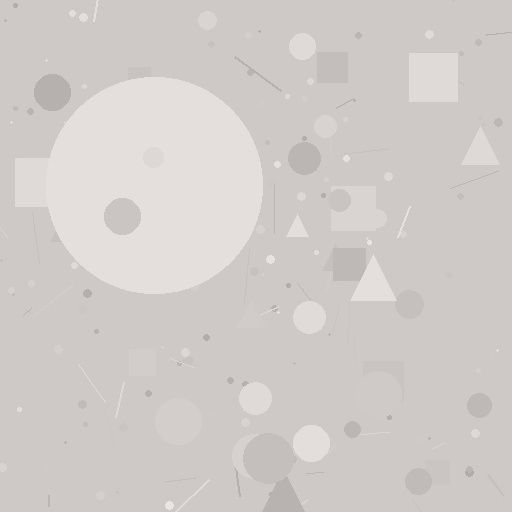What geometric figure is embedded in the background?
A circle is embedded in the background.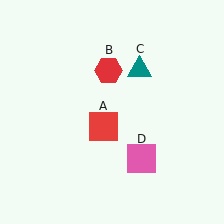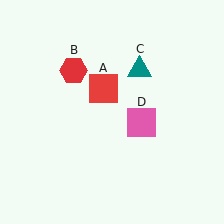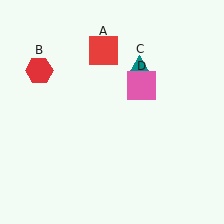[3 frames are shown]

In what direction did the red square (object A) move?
The red square (object A) moved up.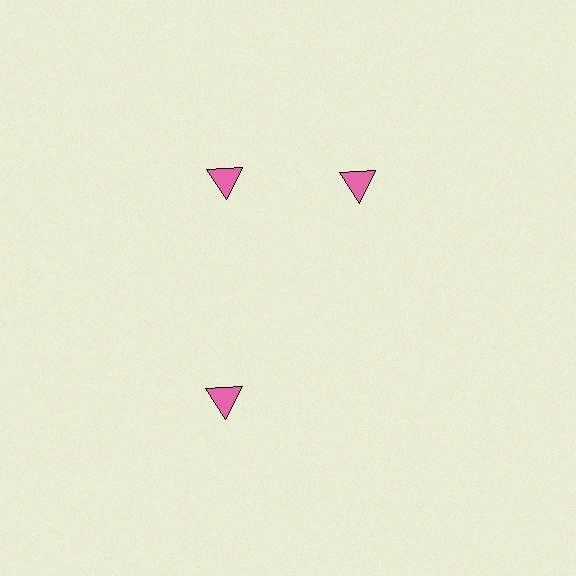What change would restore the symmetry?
The symmetry would be restored by rotating it back into even spacing with its neighbors so that all 3 triangles sit at equal angles and equal distance from the center.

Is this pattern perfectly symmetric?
No. The 3 pink triangles are arranged in a ring, but one element near the 3 o'clock position is rotated out of alignment along the ring, breaking the 3-fold rotational symmetry.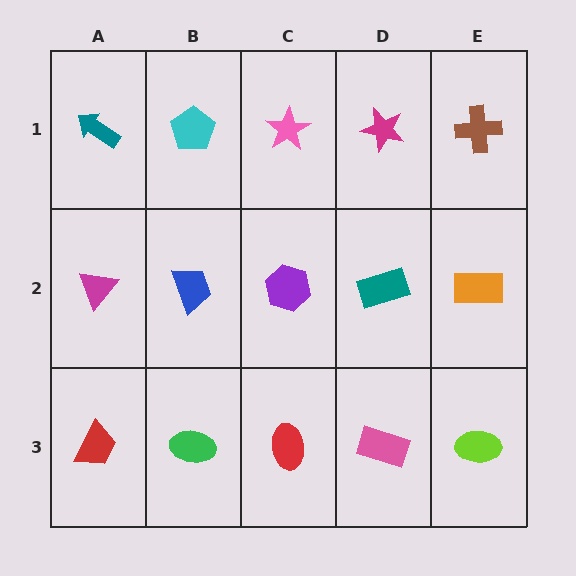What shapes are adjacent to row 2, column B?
A cyan pentagon (row 1, column B), a green ellipse (row 3, column B), a magenta triangle (row 2, column A), a purple hexagon (row 2, column C).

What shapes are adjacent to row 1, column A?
A magenta triangle (row 2, column A), a cyan pentagon (row 1, column B).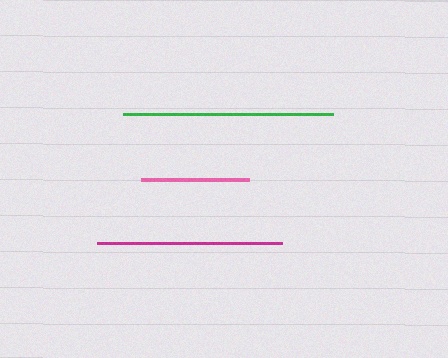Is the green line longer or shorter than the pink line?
The green line is longer than the pink line.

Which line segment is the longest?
The green line is the longest at approximately 210 pixels.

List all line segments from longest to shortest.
From longest to shortest: green, magenta, pink.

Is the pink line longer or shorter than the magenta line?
The magenta line is longer than the pink line.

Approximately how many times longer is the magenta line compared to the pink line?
The magenta line is approximately 1.7 times the length of the pink line.